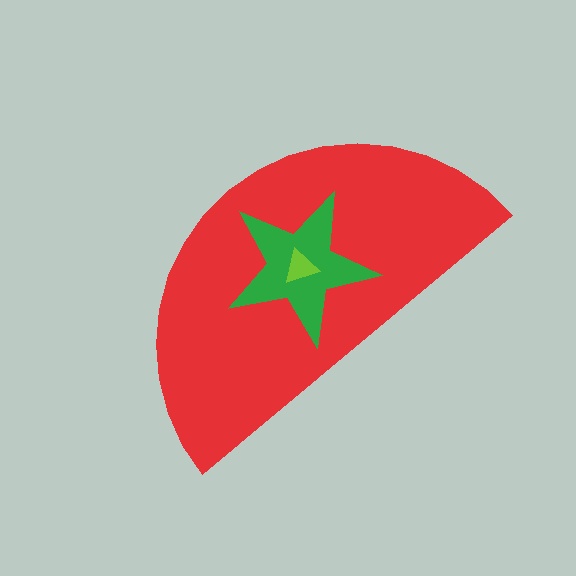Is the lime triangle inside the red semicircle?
Yes.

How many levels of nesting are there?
3.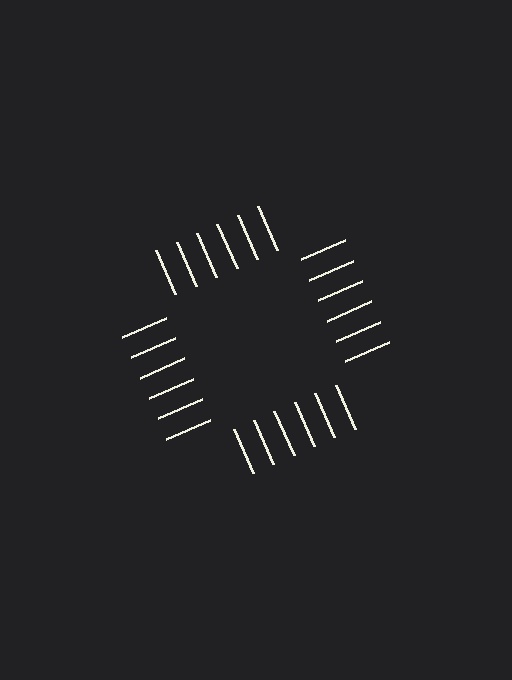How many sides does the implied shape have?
4 sides — the line-ends trace a square.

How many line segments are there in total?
24 — 6 along each of the 4 edges.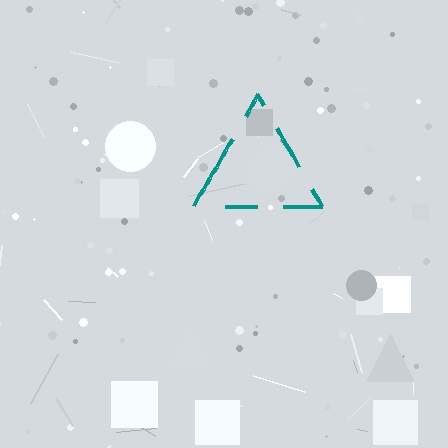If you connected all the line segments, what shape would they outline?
They would outline a triangle.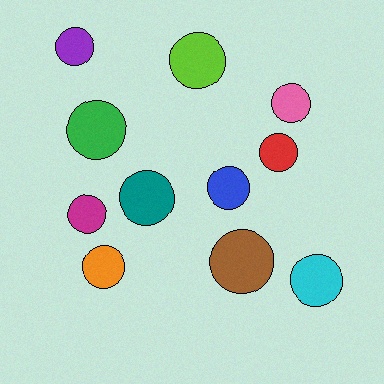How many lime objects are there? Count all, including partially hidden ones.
There is 1 lime object.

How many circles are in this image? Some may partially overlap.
There are 11 circles.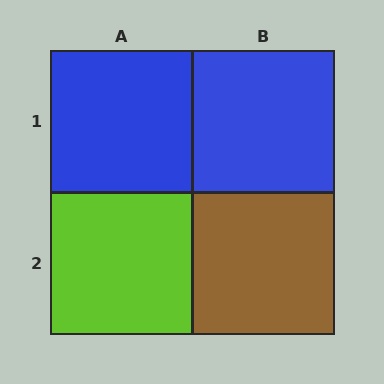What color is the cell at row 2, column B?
Brown.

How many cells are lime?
1 cell is lime.